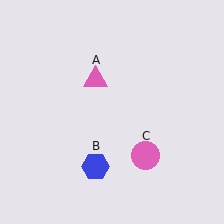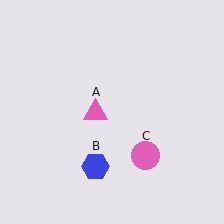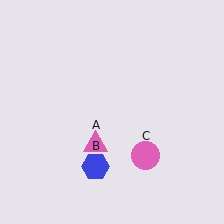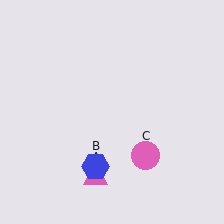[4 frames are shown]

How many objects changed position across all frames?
1 object changed position: pink triangle (object A).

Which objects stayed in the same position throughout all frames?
Blue hexagon (object B) and pink circle (object C) remained stationary.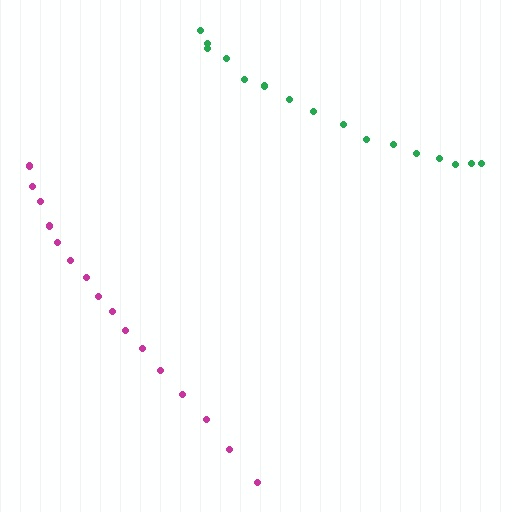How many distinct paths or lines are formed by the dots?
There are 2 distinct paths.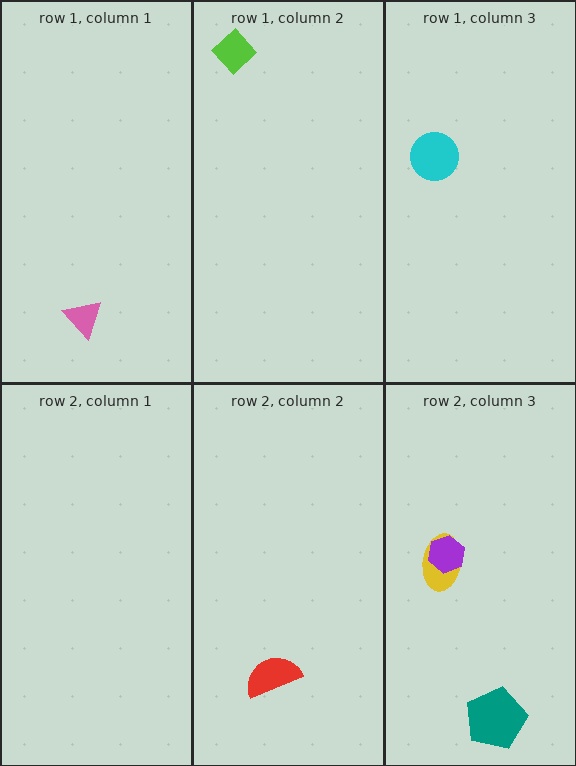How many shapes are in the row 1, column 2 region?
1.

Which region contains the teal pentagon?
The row 2, column 3 region.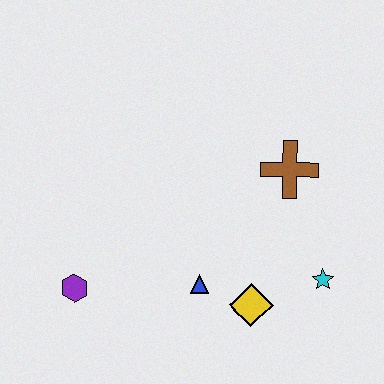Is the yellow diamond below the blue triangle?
Yes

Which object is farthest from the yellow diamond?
The purple hexagon is farthest from the yellow diamond.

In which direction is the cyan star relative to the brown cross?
The cyan star is below the brown cross.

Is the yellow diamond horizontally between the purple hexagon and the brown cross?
Yes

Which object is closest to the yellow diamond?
The blue triangle is closest to the yellow diamond.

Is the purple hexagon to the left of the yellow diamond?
Yes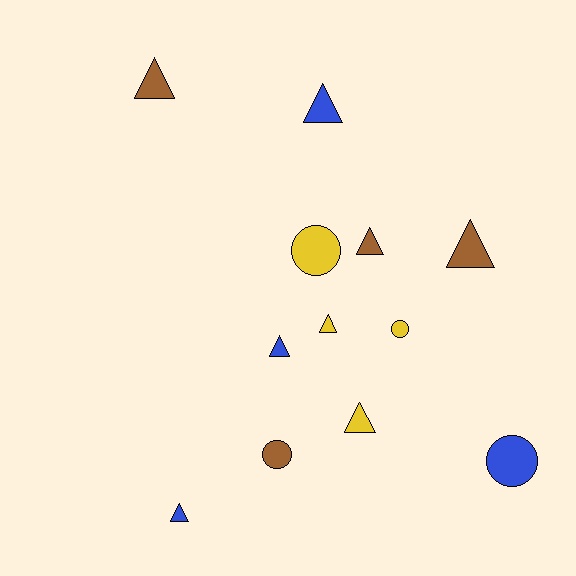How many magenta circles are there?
There are no magenta circles.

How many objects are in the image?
There are 12 objects.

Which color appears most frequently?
Brown, with 4 objects.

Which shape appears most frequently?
Triangle, with 8 objects.